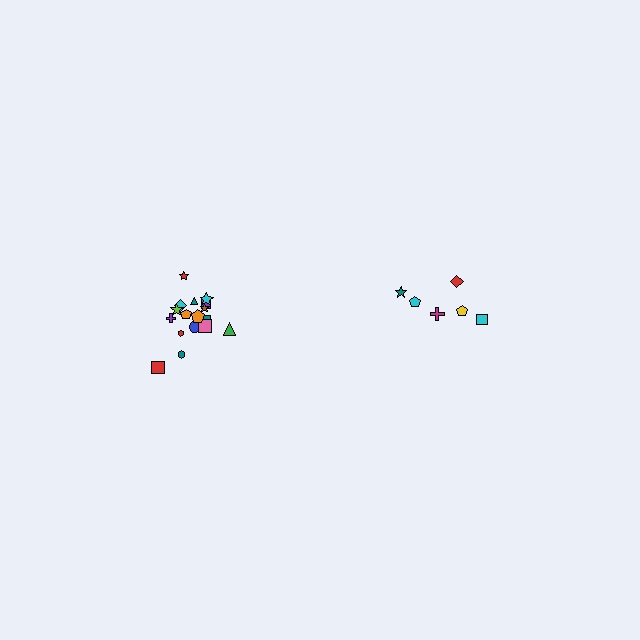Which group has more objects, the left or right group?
The left group.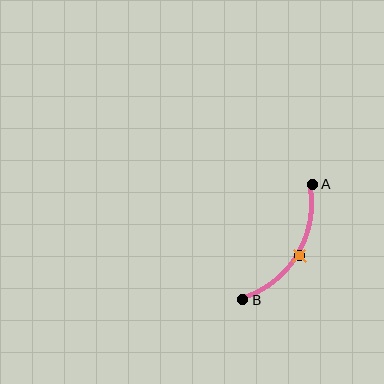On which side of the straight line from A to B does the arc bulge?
The arc bulges to the right of the straight line connecting A and B.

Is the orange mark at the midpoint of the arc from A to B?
Yes. The orange mark lies on the arc at equal arc-length from both A and B — it is the arc midpoint.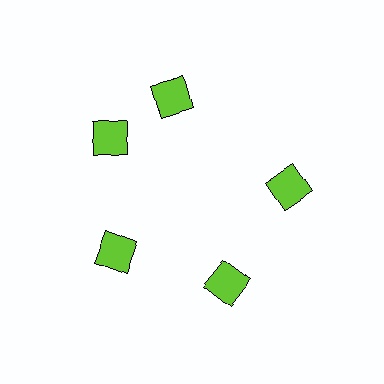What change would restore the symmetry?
The symmetry would be restored by rotating it back into even spacing with its neighbors so that all 5 diamonds sit at equal angles and equal distance from the center.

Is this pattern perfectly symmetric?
No. The 5 lime diamonds are arranged in a ring, but one element near the 1 o'clock position is rotated out of alignment along the ring, breaking the 5-fold rotational symmetry.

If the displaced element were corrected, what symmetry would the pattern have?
It would have 5-fold rotational symmetry — the pattern would map onto itself every 72 degrees.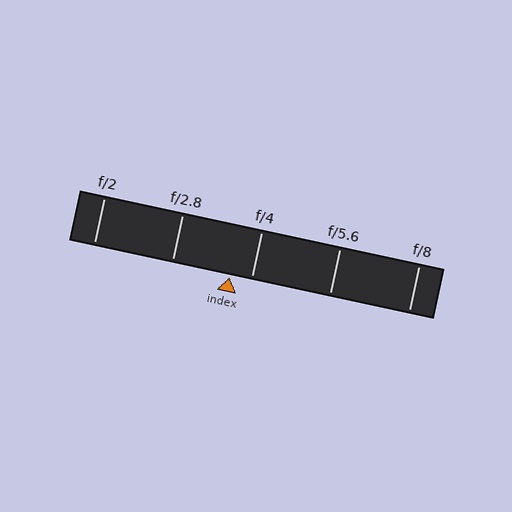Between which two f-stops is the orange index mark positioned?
The index mark is between f/2.8 and f/4.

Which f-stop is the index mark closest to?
The index mark is closest to f/4.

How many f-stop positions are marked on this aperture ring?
There are 5 f-stop positions marked.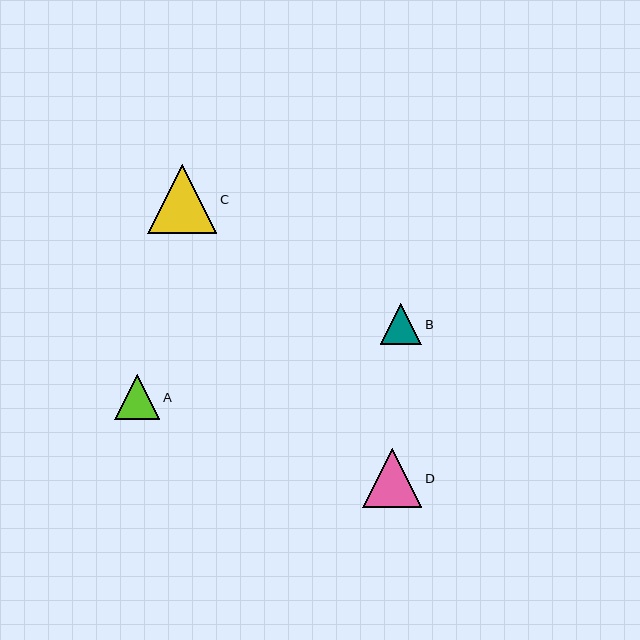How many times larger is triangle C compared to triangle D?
Triangle C is approximately 1.2 times the size of triangle D.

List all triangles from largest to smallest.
From largest to smallest: C, D, A, B.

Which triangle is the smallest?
Triangle B is the smallest with a size of approximately 41 pixels.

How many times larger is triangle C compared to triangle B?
Triangle C is approximately 1.7 times the size of triangle B.